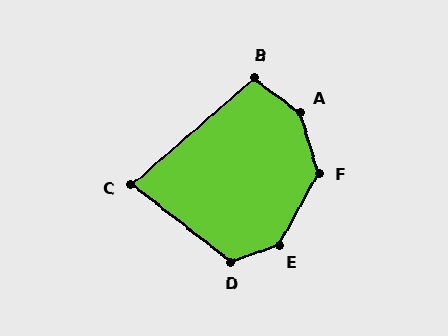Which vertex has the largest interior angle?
A, at approximately 143 degrees.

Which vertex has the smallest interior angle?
C, at approximately 79 degrees.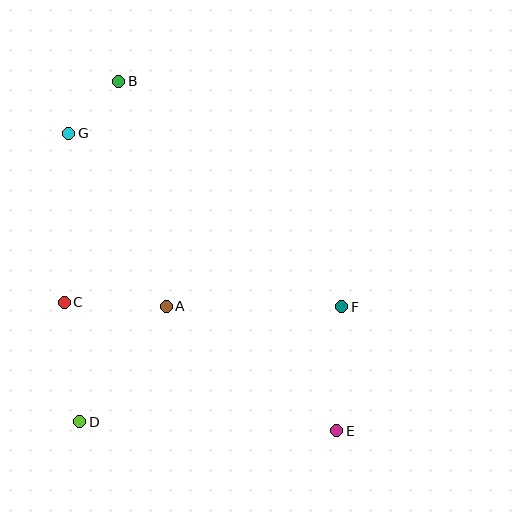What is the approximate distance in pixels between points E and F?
The distance between E and F is approximately 124 pixels.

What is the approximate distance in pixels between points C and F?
The distance between C and F is approximately 277 pixels.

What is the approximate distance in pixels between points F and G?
The distance between F and G is approximately 324 pixels.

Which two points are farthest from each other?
Points B and E are farthest from each other.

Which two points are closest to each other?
Points B and G are closest to each other.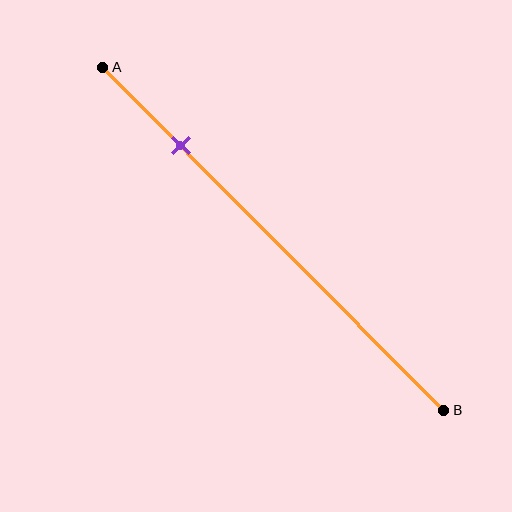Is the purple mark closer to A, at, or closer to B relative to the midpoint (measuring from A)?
The purple mark is closer to point A than the midpoint of segment AB.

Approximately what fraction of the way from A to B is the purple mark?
The purple mark is approximately 25% of the way from A to B.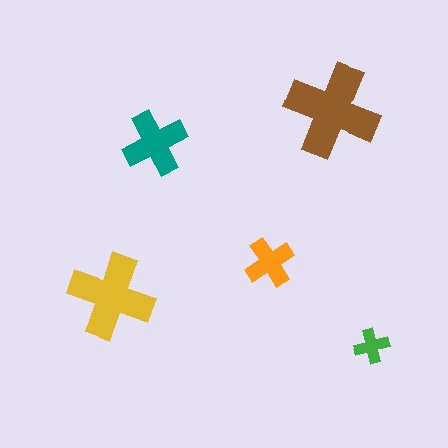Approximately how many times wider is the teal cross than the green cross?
About 2 times wider.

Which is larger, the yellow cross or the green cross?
The yellow one.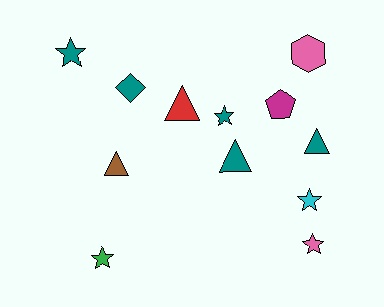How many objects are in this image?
There are 12 objects.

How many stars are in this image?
There are 5 stars.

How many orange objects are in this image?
There are no orange objects.